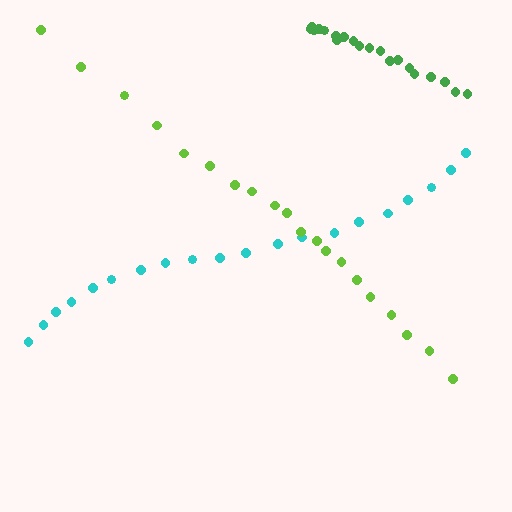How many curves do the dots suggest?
There are 3 distinct paths.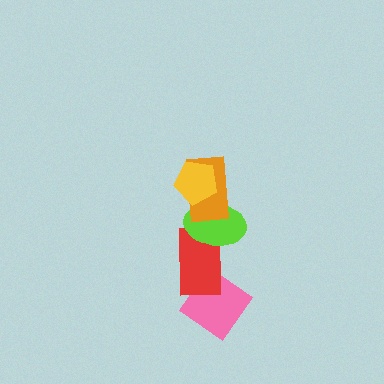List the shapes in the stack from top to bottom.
From top to bottom: the yellow pentagon, the orange rectangle, the lime ellipse, the red rectangle, the pink diamond.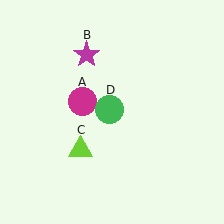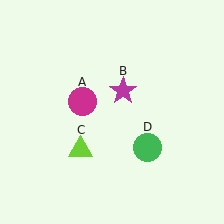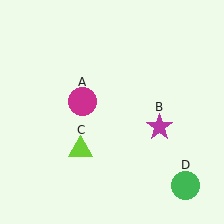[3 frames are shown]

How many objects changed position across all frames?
2 objects changed position: magenta star (object B), green circle (object D).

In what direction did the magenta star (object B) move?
The magenta star (object B) moved down and to the right.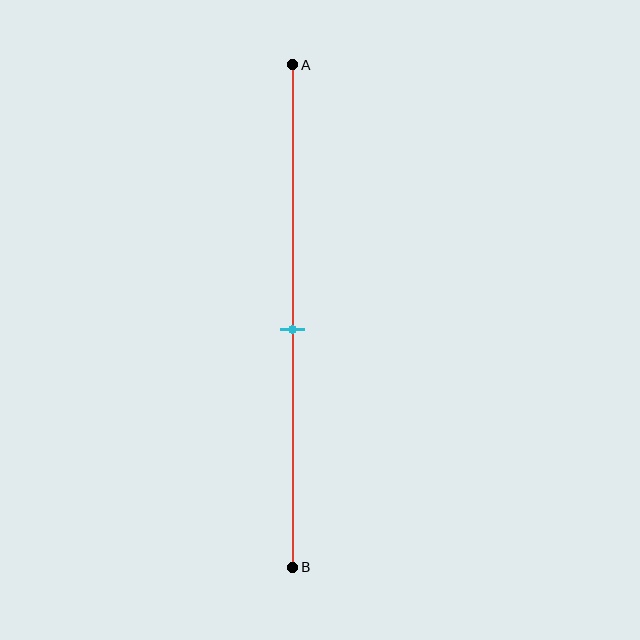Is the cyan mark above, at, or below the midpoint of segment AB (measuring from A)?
The cyan mark is approximately at the midpoint of segment AB.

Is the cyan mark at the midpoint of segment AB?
Yes, the mark is approximately at the midpoint.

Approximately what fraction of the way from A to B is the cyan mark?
The cyan mark is approximately 55% of the way from A to B.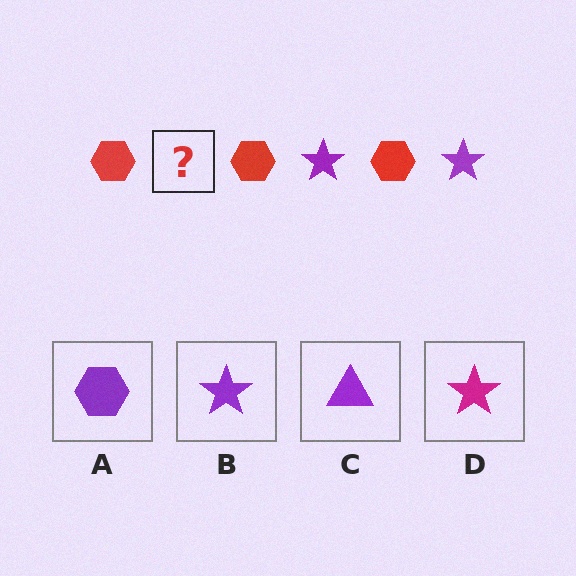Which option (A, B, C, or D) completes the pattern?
B.